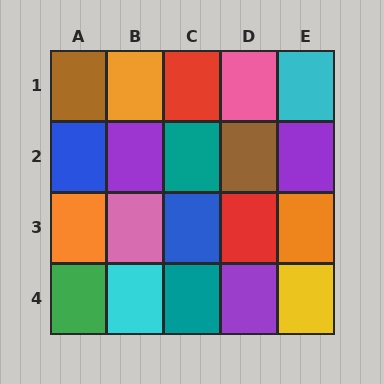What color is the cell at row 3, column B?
Pink.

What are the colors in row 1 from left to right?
Brown, orange, red, pink, cyan.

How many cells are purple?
3 cells are purple.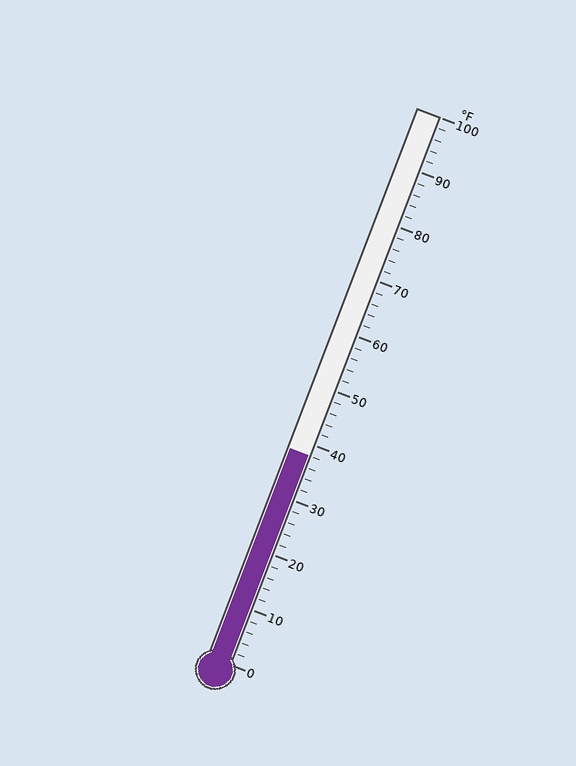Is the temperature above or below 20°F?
The temperature is above 20°F.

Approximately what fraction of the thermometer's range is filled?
The thermometer is filled to approximately 40% of its range.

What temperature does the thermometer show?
The thermometer shows approximately 38°F.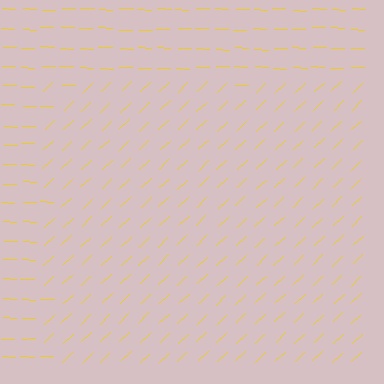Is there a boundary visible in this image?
Yes, there is a texture boundary formed by a change in line orientation.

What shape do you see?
I see a rectangle.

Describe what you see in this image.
The image is filled with small yellow line segments. A rectangle region in the image has lines oriented differently from the surrounding lines, creating a visible texture boundary.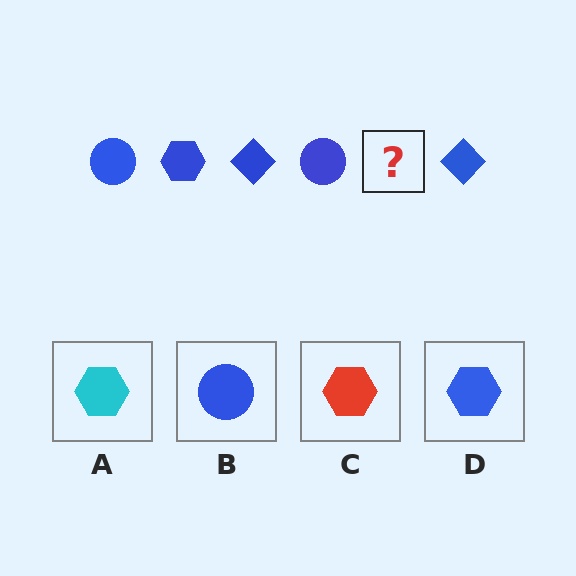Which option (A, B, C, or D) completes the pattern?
D.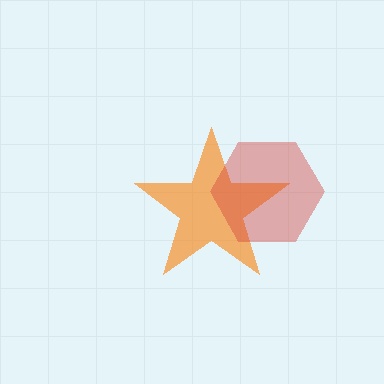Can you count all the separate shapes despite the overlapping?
Yes, there are 2 separate shapes.